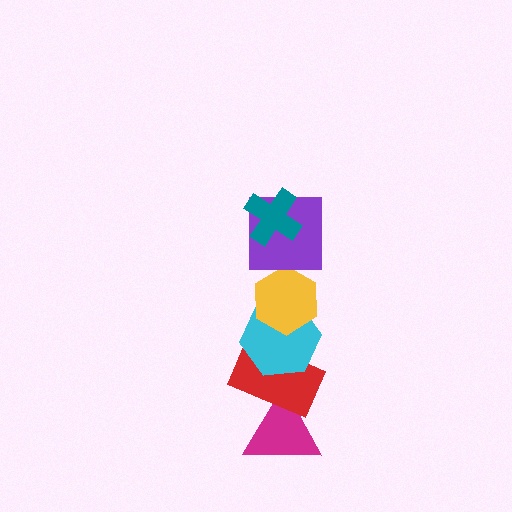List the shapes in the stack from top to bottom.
From top to bottom: the teal cross, the purple square, the yellow hexagon, the cyan hexagon, the red rectangle, the magenta triangle.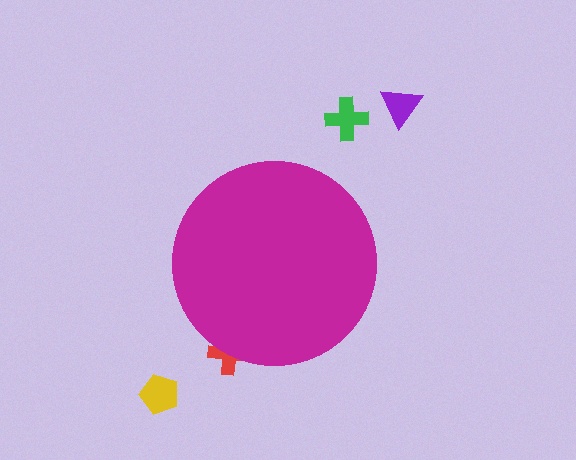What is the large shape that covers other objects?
A magenta circle.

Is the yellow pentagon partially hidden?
No, the yellow pentagon is fully visible.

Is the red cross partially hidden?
Yes, the red cross is partially hidden behind the magenta circle.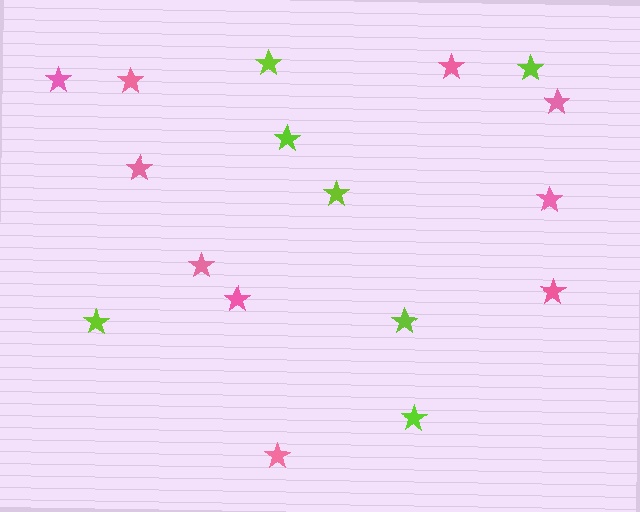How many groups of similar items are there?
There are 2 groups: one group of pink stars (10) and one group of lime stars (7).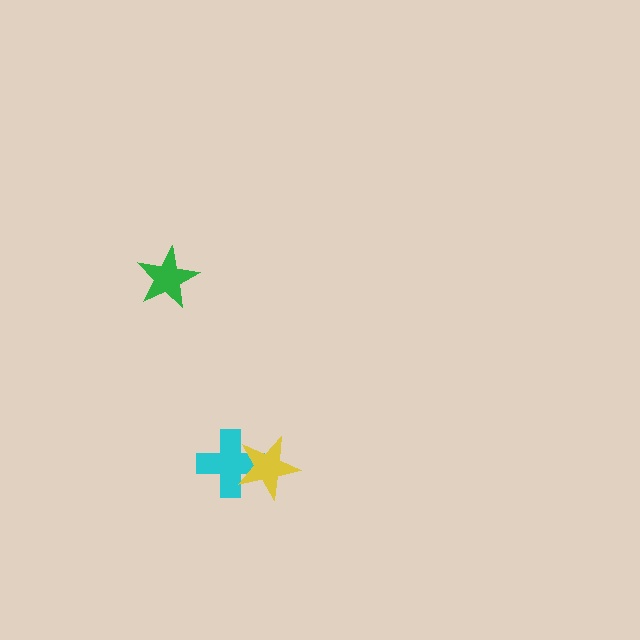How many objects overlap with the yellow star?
1 object overlaps with the yellow star.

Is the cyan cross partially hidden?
Yes, it is partially covered by another shape.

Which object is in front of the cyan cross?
The yellow star is in front of the cyan cross.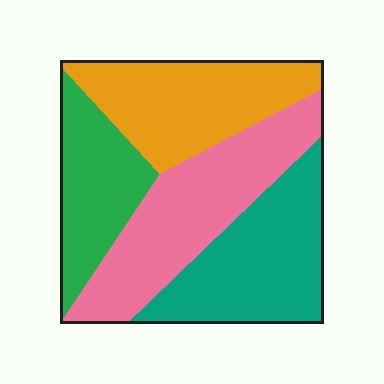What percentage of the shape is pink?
Pink covers roughly 30% of the shape.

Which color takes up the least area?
Green, at roughly 20%.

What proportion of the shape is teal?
Teal takes up between a quarter and a half of the shape.